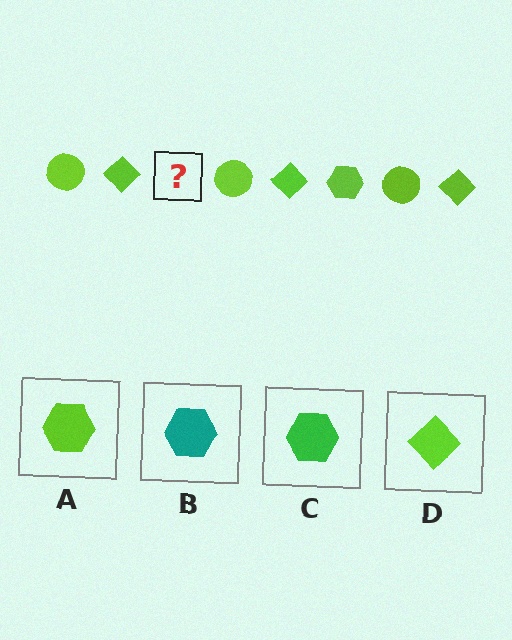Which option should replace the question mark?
Option A.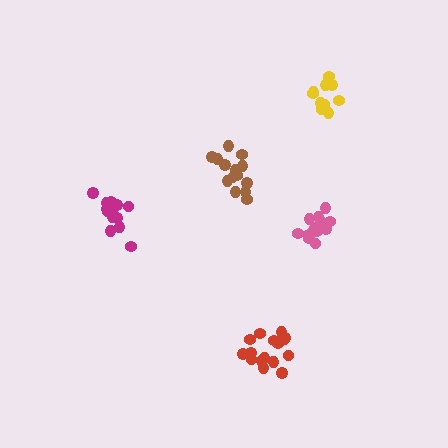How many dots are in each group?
Group 1: 16 dots, Group 2: 13 dots, Group 3: 13 dots, Group 4: 15 dots, Group 5: 10 dots (67 total).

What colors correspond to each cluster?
The clusters are colored: red, pink, magenta, brown, yellow.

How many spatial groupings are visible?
There are 5 spatial groupings.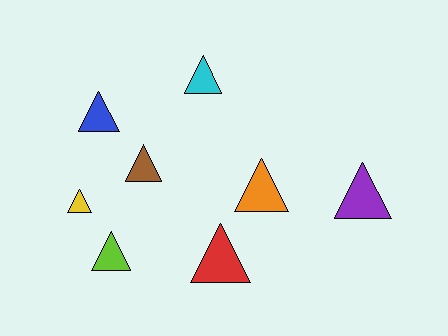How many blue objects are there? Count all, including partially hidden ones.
There is 1 blue object.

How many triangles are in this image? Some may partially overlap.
There are 8 triangles.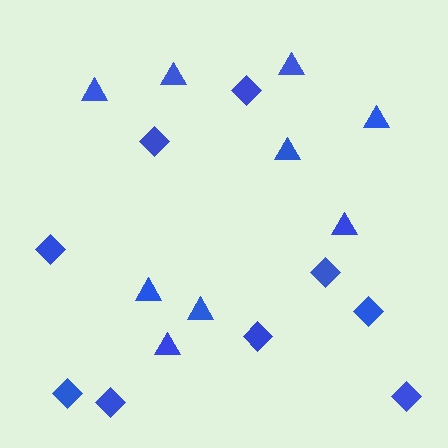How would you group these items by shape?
There are 2 groups: one group of triangles (9) and one group of diamonds (9).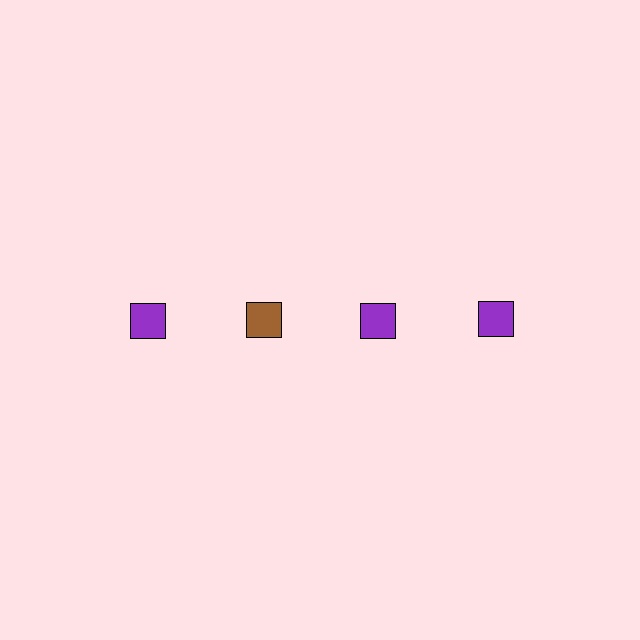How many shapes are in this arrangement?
There are 4 shapes arranged in a grid pattern.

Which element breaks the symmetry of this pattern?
The brown square in the top row, second from left column breaks the symmetry. All other shapes are purple squares.